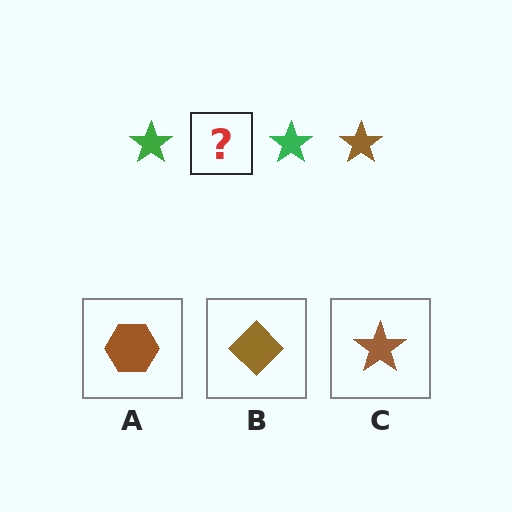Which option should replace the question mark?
Option C.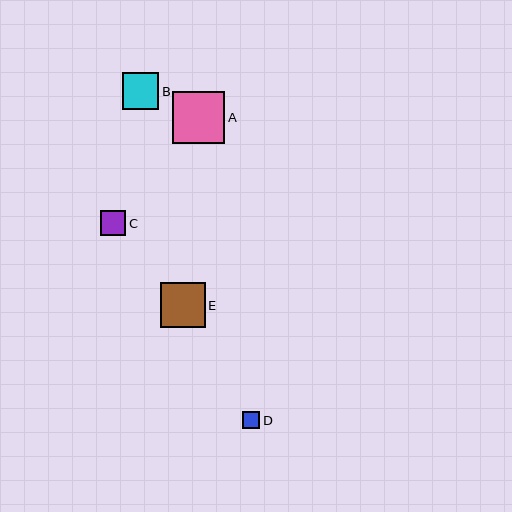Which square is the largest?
Square A is the largest with a size of approximately 52 pixels.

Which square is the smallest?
Square D is the smallest with a size of approximately 17 pixels.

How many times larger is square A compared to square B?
Square A is approximately 1.4 times the size of square B.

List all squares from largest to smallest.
From largest to smallest: A, E, B, C, D.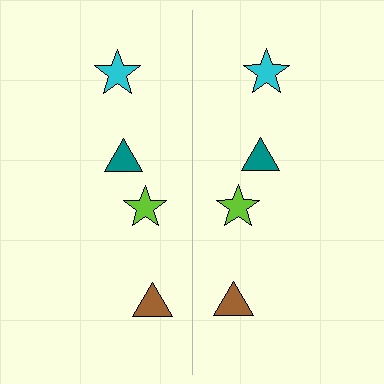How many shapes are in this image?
There are 8 shapes in this image.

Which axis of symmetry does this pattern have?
The pattern has a vertical axis of symmetry running through the center of the image.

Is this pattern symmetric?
Yes, this pattern has bilateral (reflection) symmetry.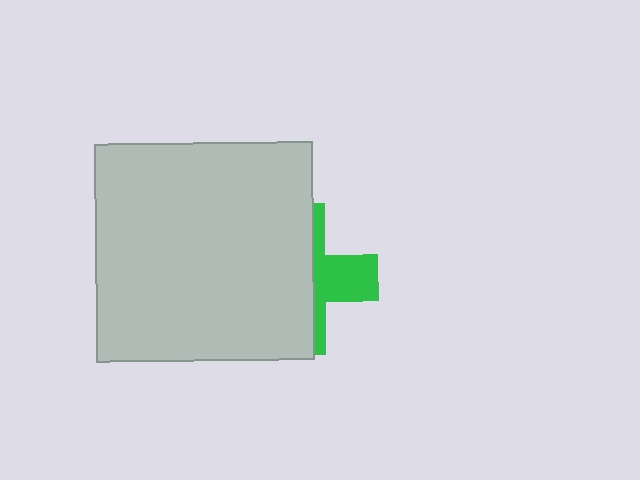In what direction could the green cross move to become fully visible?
The green cross could move right. That would shift it out from behind the light gray square entirely.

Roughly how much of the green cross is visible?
A small part of it is visible (roughly 36%).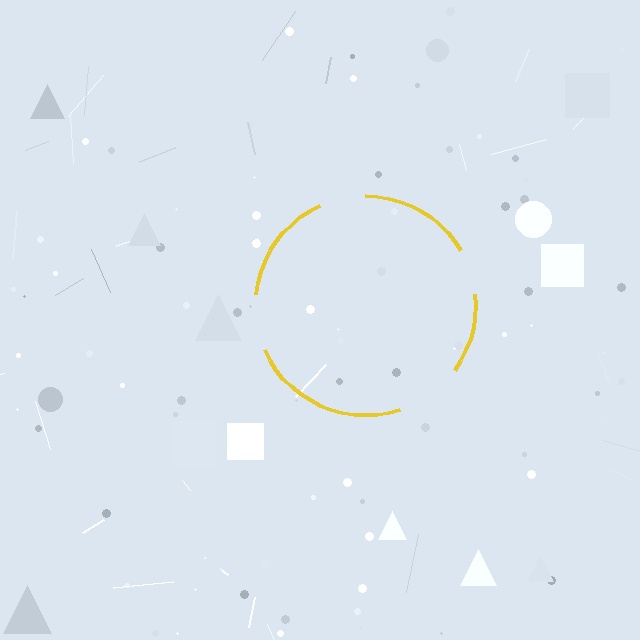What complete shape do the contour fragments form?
The contour fragments form a circle.